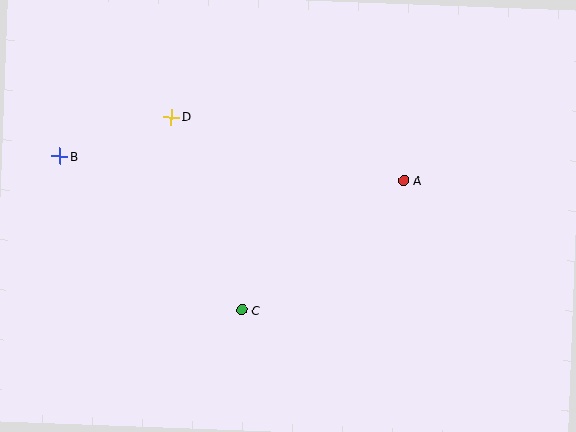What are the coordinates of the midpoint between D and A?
The midpoint between D and A is at (288, 149).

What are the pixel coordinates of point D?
Point D is at (171, 117).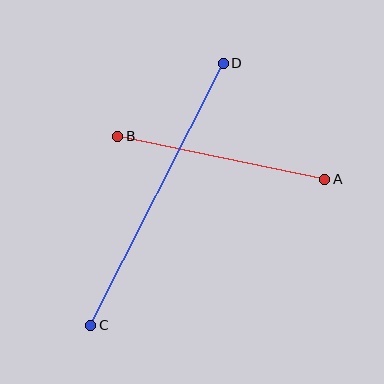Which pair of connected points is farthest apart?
Points C and D are farthest apart.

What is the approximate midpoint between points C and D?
The midpoint is at approximately (157, 194) pixels.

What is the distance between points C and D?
The distance is approximately 294 pixels.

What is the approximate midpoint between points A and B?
The midpoint is at approximately (221, 158) pixels.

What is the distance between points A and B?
The distance is approximately 211 pixels.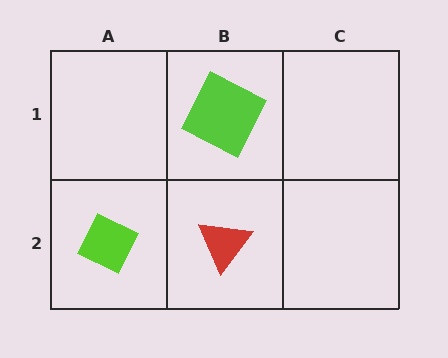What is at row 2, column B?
A red triangle.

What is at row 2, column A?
A lime diamond.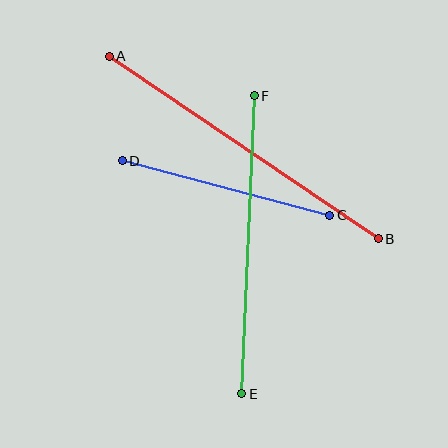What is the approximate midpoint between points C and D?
The midpoint is at approximately (226, 188) pixels.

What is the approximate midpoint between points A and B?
The midpoint is at approximately (244, 148) pixels.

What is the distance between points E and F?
The distance is approximately 298 pixels.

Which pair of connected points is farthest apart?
Points A and B are farthest apart.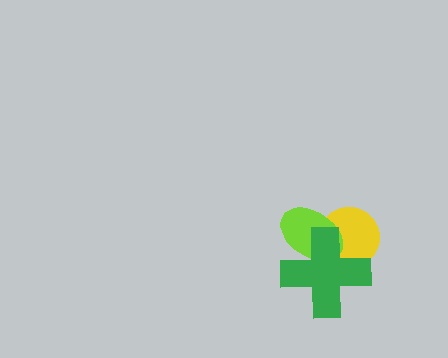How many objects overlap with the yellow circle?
2 objects overlap with the yellow circle.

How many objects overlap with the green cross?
2 objects overlap with the green cross.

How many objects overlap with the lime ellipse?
2 objects overlap with the lime ellipse.